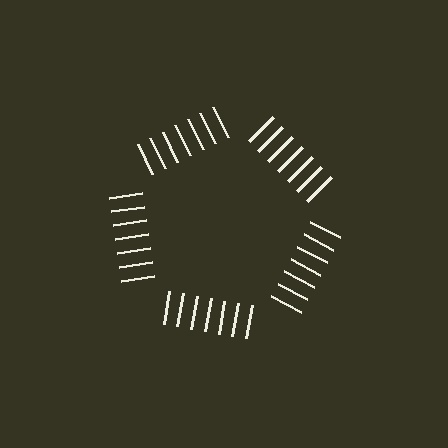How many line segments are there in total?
35 — 7 along each of the 5 edges.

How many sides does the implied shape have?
5 sides — the line-ends trace a pentagon.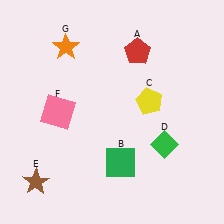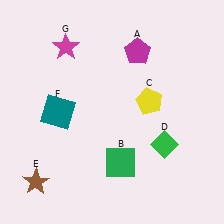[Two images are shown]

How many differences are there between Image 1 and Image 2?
There are 3 differences between the two images.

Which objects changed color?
A changed from red to magenta. F changed from pink to teal. G changed from orange to magenta.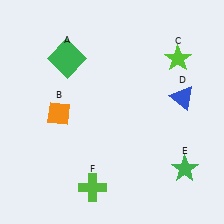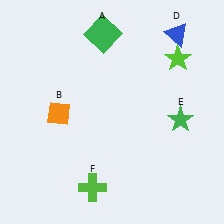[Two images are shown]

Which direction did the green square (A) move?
The green square (A) moved right.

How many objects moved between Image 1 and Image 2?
3 objects moved between the two images.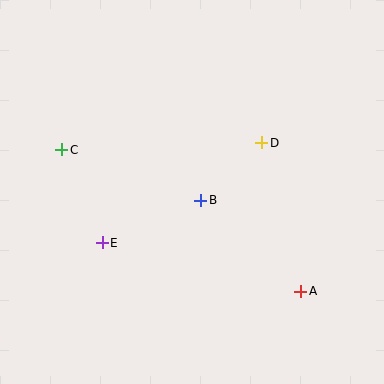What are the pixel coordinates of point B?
Point B is at (201, 200).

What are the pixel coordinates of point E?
Point E is at (102, 243).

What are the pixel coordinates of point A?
Point A is at (301, 291).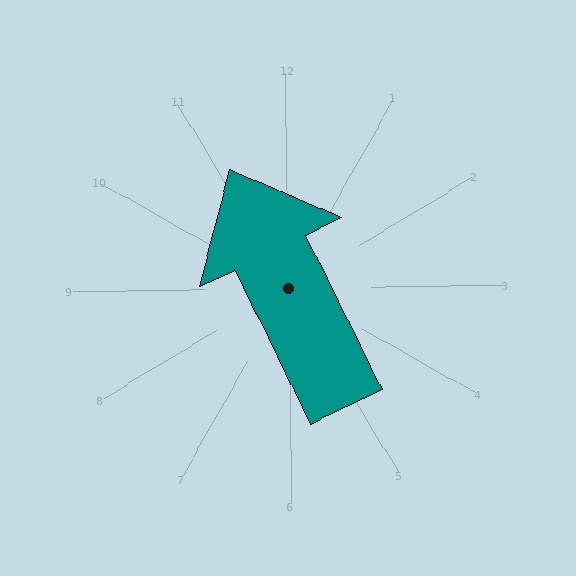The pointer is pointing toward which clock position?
Roughly 11 o'clock.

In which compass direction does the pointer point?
Northwest.